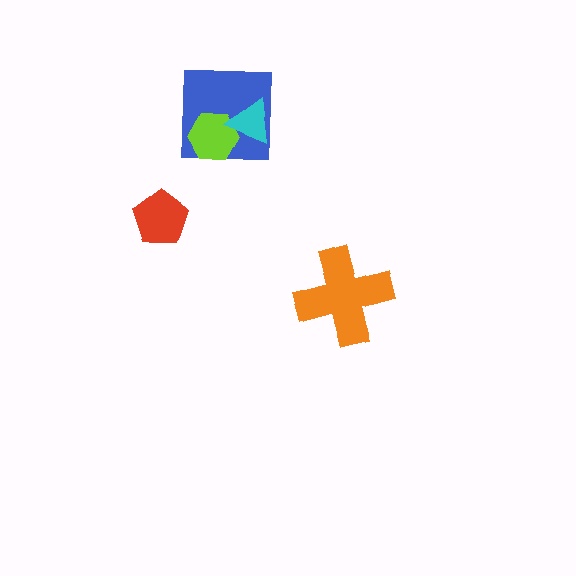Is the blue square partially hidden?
Yes, it is partially covered by another shape.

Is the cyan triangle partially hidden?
No, no other shape covers it.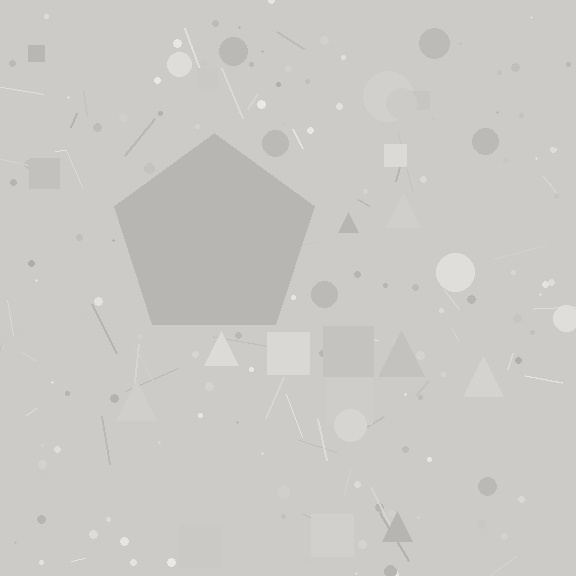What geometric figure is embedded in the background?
A pentagon is embedded in the background.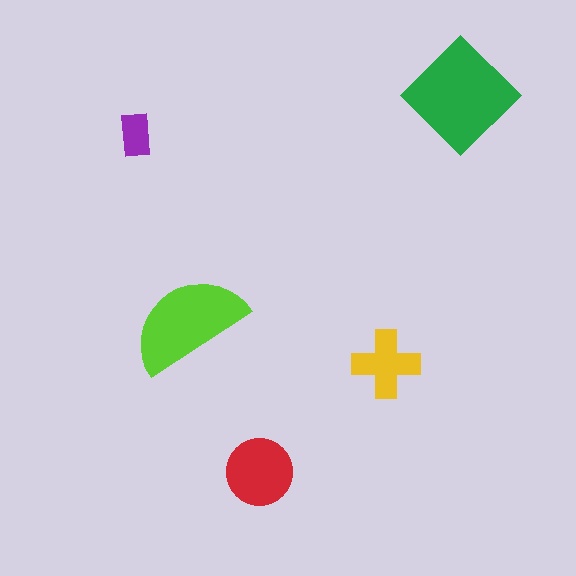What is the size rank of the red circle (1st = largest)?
3rd.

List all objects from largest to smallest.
The green diamond, the lime semicircle, the red circle, the yellow cross, the purple rectangle.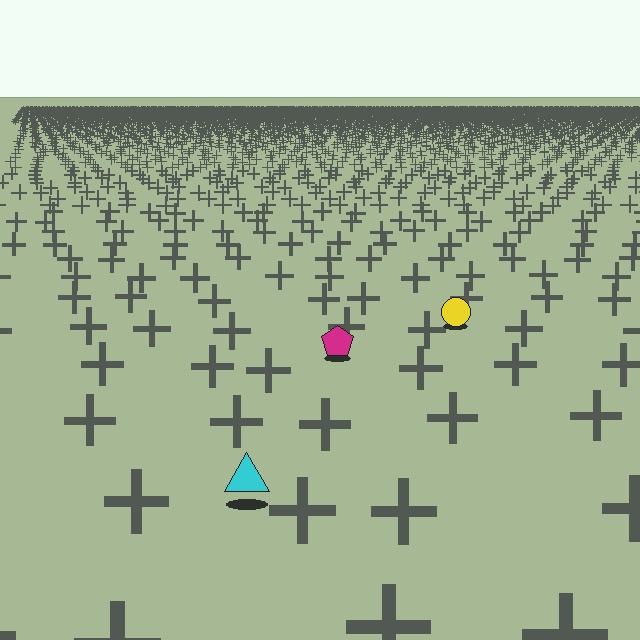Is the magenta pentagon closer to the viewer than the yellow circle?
Yes. The magenta pentagon is closer — you can tell from the texture gradient: the ground texture is coarser near it.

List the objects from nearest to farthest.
From nearest to farthest: the cyan triangle, the magenta pentagon, the yellow circle.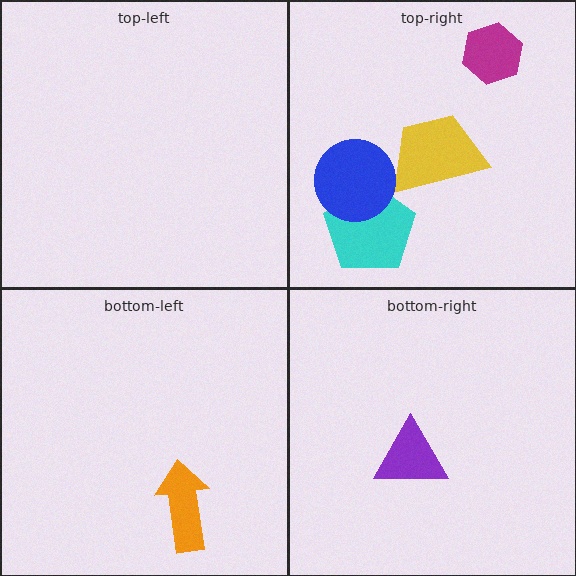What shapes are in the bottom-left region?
The orange arrow.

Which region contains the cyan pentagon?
The top-right region.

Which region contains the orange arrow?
The bottom-left region.